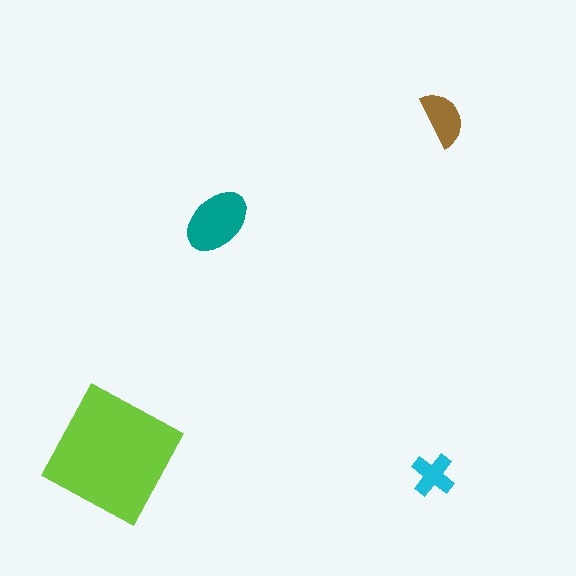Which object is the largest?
The lime square.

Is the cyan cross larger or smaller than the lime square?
Smaller.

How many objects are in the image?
There are 4 objects in the image.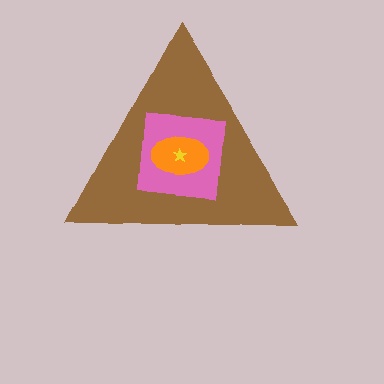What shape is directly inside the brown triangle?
The pink square.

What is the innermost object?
The yellow star.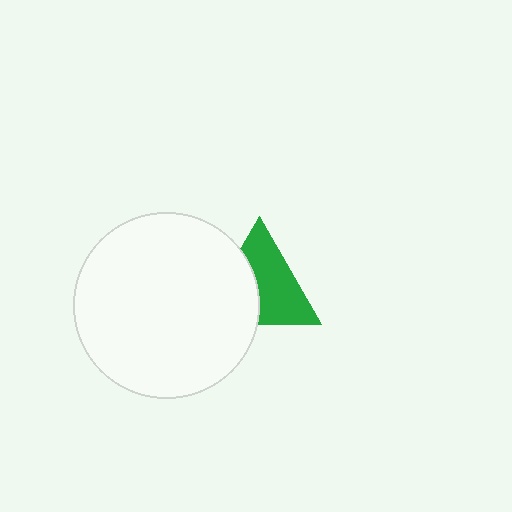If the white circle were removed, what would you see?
You would see the complete green triangle.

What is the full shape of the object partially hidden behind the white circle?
The partially hidden object is a green triangle.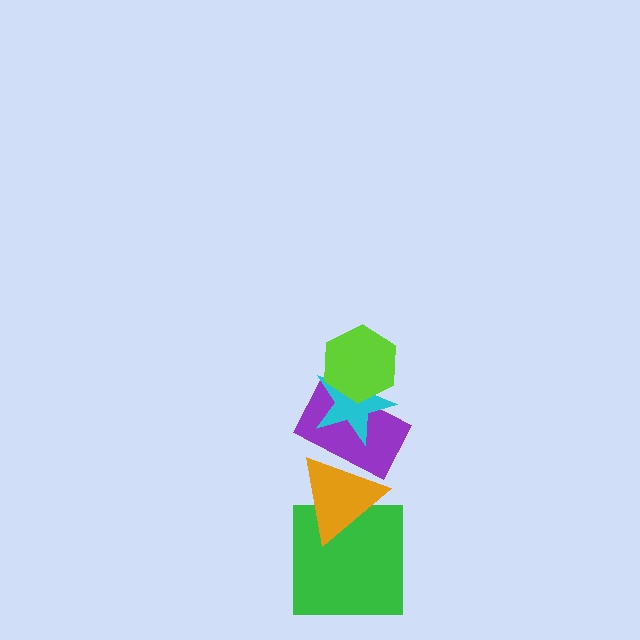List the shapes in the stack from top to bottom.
From top to bottom: the lime hexagon, the cyan star, the purple rectangle, the orange triangle, the green square.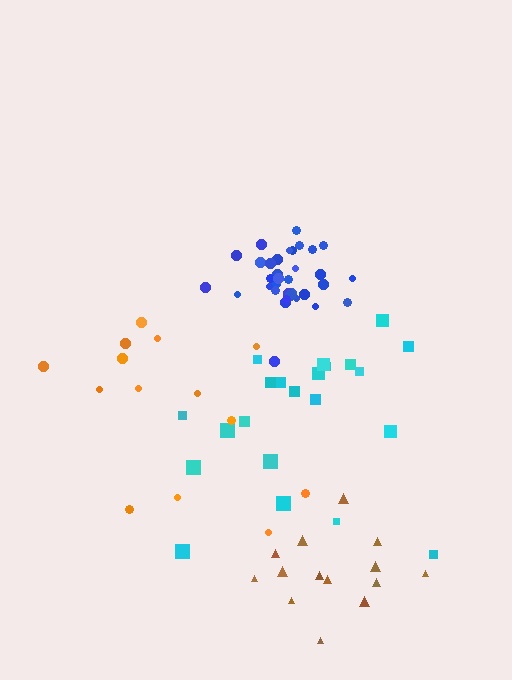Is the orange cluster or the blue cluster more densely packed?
Blue.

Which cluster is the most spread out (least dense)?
Orange.